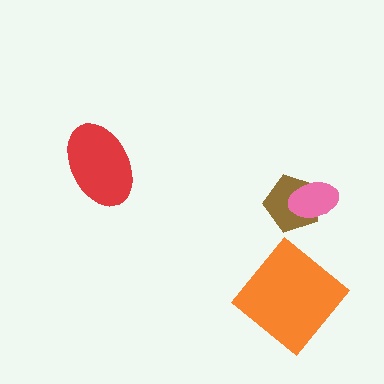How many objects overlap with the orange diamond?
0 objects overlap with the orange diamond.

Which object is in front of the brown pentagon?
The pink ellipse is in front of the brown pentagon.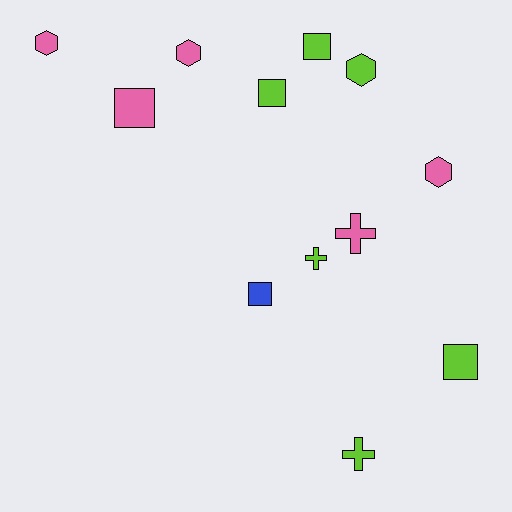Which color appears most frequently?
Lime, with 6 objects.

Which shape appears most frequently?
Square, with 5 objects.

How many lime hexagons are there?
There is 1 lime hexagon.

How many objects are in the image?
There are 12 objects.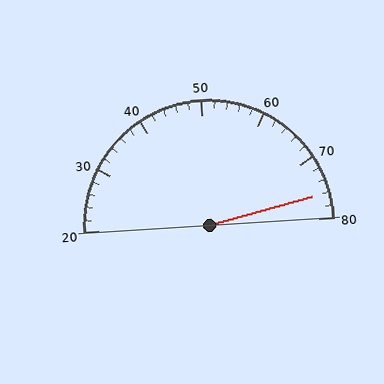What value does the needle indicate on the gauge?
The needle indicates approximately 76.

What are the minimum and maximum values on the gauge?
The gauge ranges from 20 to 80.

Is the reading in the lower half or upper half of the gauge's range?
The reading is in the upper half of the range (20 to 80).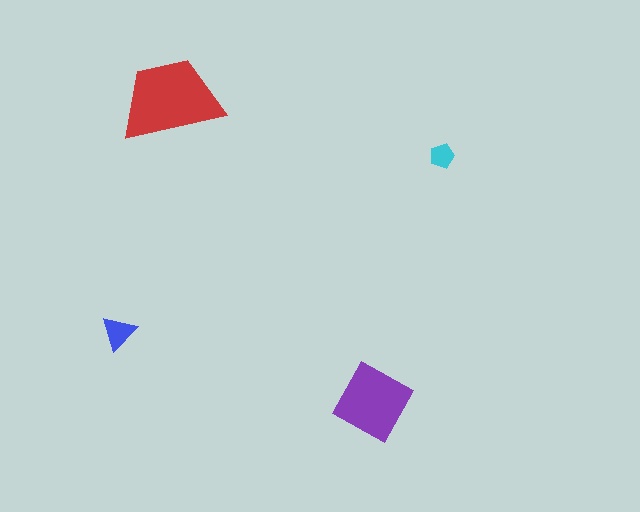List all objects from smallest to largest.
The cyan pentagon, the blue triangle, the purple diamond, the red trapezoid.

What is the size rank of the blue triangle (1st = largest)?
3rd.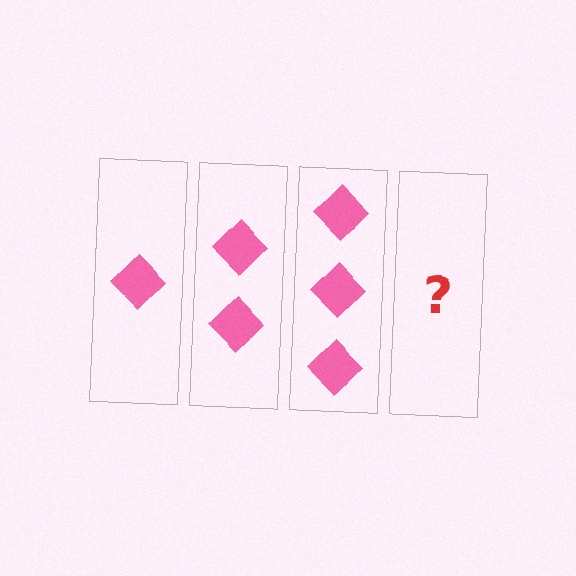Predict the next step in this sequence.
The next step is 4 diamonds.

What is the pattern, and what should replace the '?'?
The pattern is that each step adds one more diamond. The '?' should be 4 diamonds.